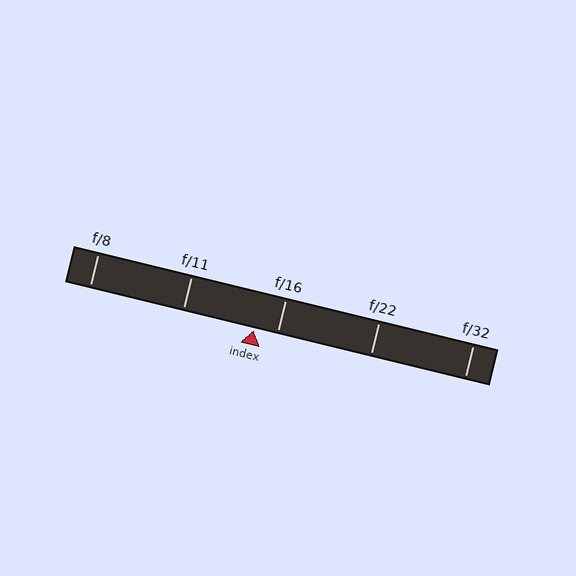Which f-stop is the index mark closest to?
The index mark is closest to f/16.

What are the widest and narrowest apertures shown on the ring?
The widest aperture shown is f/8 and the narrowest is f/32.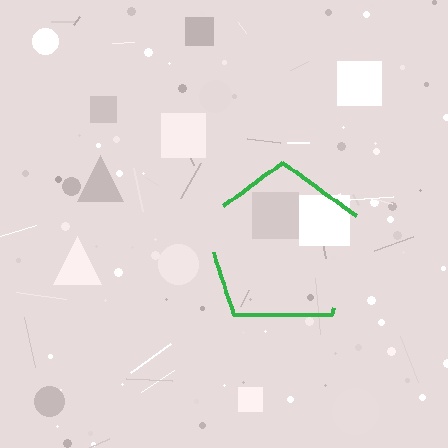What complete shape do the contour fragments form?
The contour fragments form a pentagon.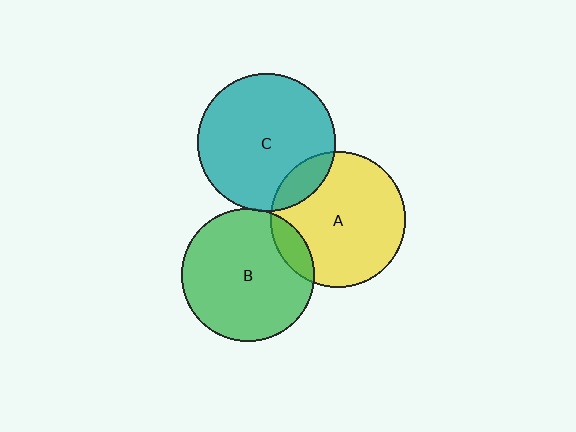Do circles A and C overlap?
Yes.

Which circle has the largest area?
Circle C (teal).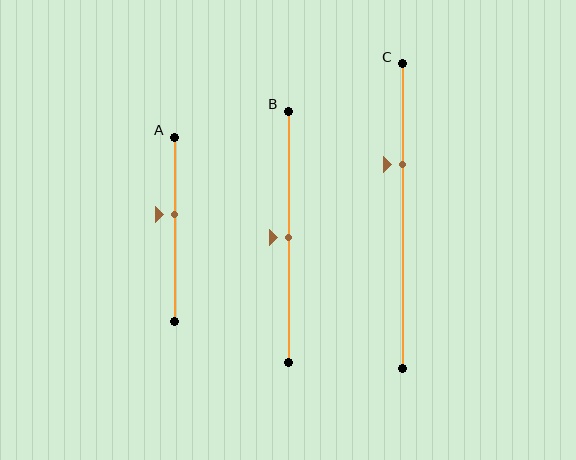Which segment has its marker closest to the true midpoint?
Segment B has its marker closest to the true midpoint.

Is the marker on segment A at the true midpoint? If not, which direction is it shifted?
No, the marker on segment A is shifted upward by about 8% of the segment length.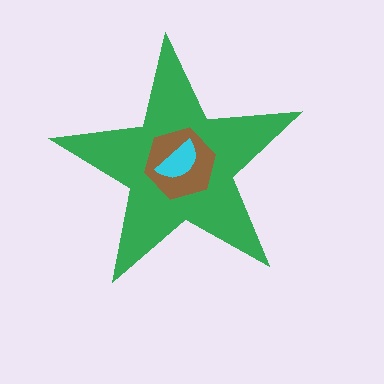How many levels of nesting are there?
3.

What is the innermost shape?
The cyan semicircle.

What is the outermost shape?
The green star.